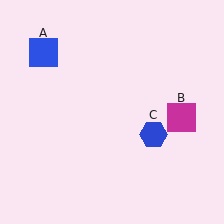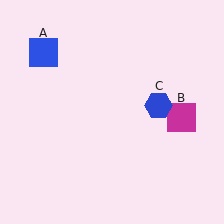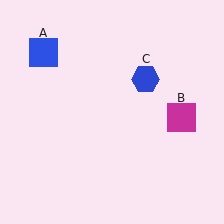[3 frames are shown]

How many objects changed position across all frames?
1 object changed position: blue hexagon (object C).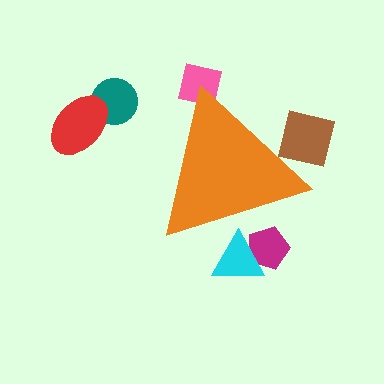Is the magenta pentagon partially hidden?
Yes, the magenta pentagon is partially hidden behind the orange triangle.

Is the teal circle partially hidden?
No, the teal circle is fully visible.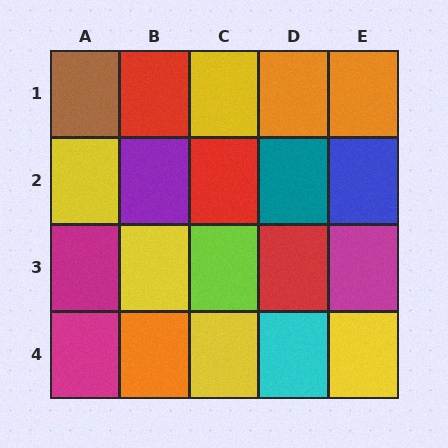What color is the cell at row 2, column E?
Blue.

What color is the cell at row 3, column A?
Magenta.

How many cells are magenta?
3 cells are magenta.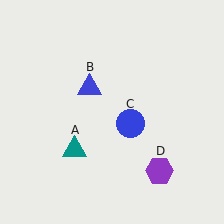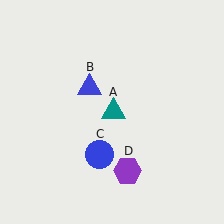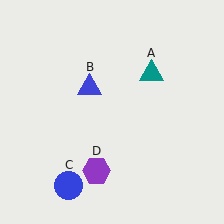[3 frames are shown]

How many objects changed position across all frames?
3 objects changed position: teal triangle (object A), blue circle (object C), purple hexagon (object D).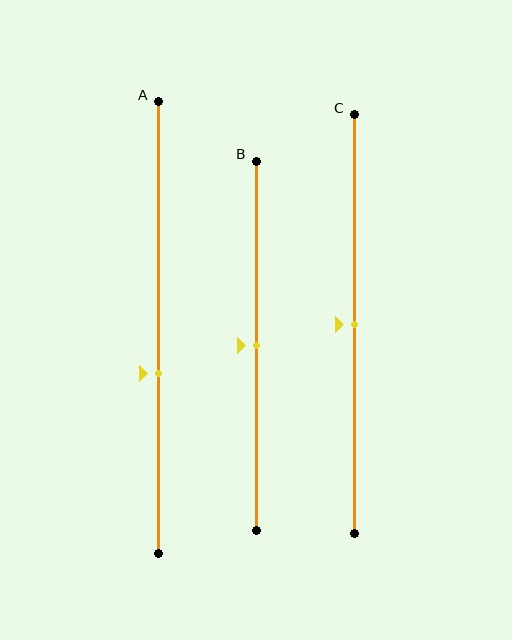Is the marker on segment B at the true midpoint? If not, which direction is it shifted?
Yes, the marker on segment B is at the true midpoint.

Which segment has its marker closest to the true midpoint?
Segment B has its marker closest to the true midpoint.